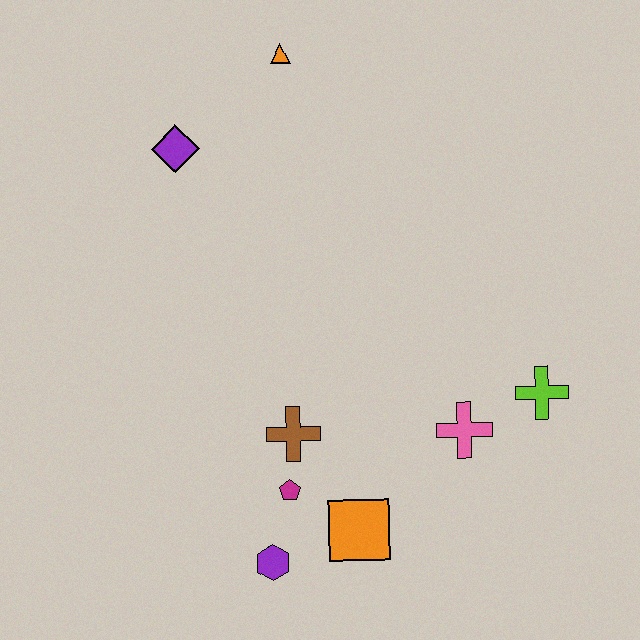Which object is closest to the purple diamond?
The orange triangle is closest to the purple diamond.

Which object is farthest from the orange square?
The orange triangle is farthest from the orange square.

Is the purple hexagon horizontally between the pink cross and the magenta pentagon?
No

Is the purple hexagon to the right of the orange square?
No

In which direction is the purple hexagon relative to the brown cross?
The purple hexagon is below the brown cross.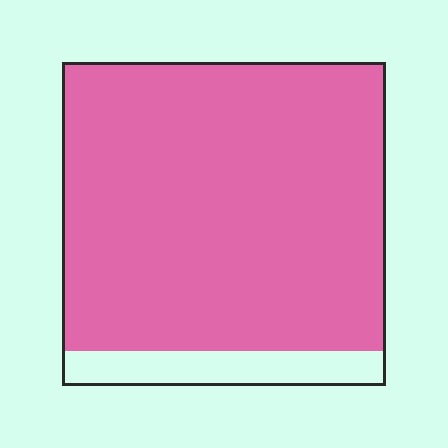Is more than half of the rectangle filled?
Yes.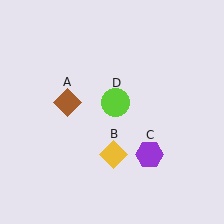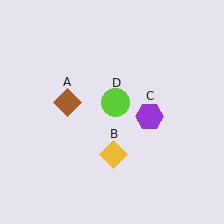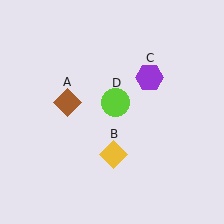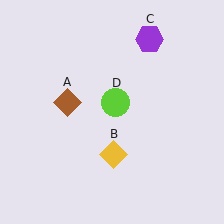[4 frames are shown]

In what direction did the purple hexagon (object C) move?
The purple hexagon (object C) moved up.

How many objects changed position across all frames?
1 object changed position: purple hexagon (object C).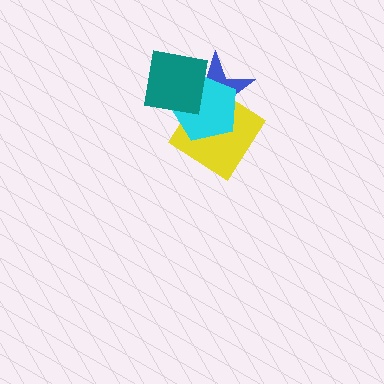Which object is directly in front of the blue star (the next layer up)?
The yellow diamond is directly in front of the blue star.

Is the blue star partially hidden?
Yes, it is partially covered by another shape.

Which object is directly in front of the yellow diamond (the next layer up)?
The cyan pentagon is directly in front of the yellow diamond.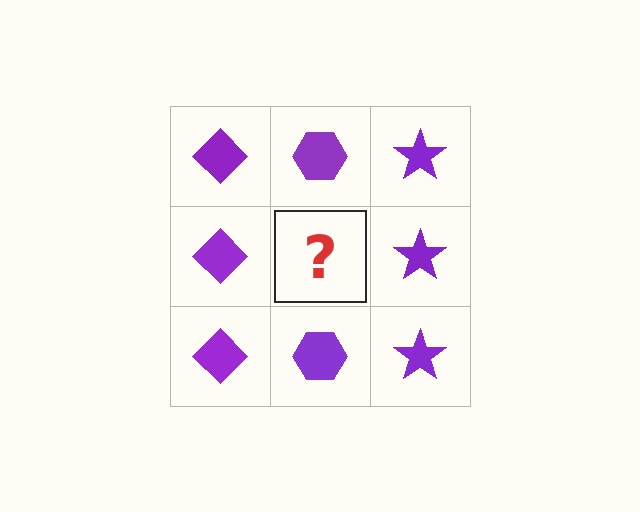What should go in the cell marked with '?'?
The missing cell should contain a purple hexagon.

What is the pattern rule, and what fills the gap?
The rule is that each column has a consistent shape. The gap should be filled with a purple hexagon.